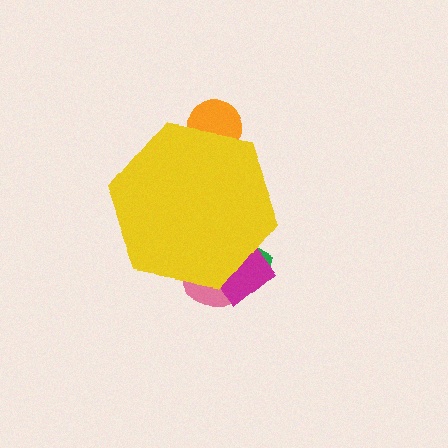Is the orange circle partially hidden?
Yes, the orange circle is partially hidden behind the yellow hexagon.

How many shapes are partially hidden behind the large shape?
4 shapes are partially hidden.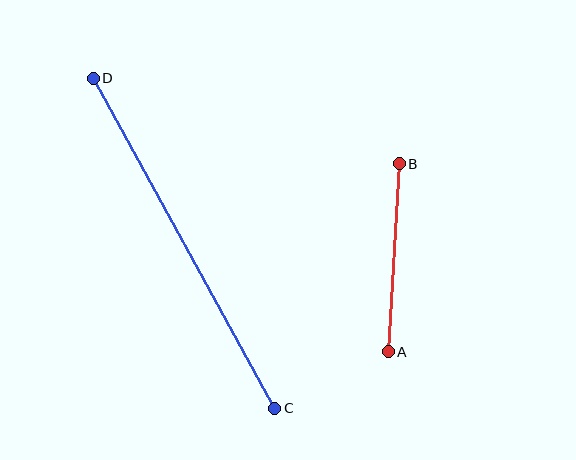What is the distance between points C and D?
The distance is approximately 377 pixels.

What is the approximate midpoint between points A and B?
The midpoint is at approximately (394, 258) pixels.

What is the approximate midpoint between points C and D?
The midpoint is at approximately (184, 243) pixels.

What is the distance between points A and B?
The distance is approximately 189 pixels.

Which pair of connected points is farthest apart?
Points C and D are farthest apart.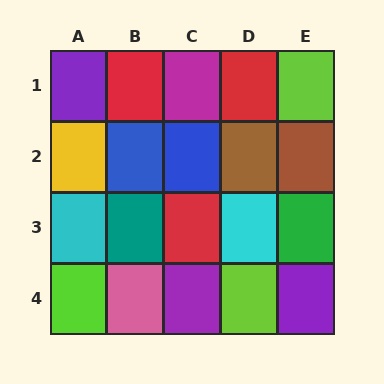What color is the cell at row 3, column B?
Teal.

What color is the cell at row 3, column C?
Red.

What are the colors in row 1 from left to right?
Purple, red, magenta, red, lime.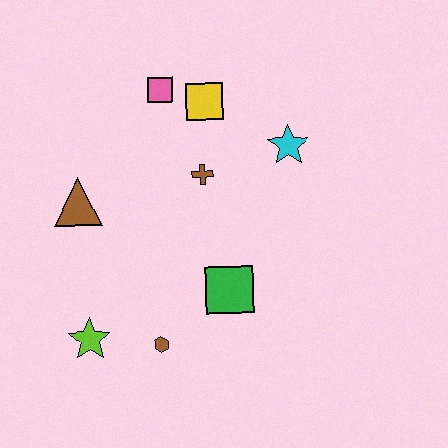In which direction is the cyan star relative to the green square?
The cyan star is above the green square.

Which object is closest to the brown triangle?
The brown cross is closest to the brown triangle.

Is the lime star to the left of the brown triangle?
No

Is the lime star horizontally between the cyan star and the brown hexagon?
No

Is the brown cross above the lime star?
Yes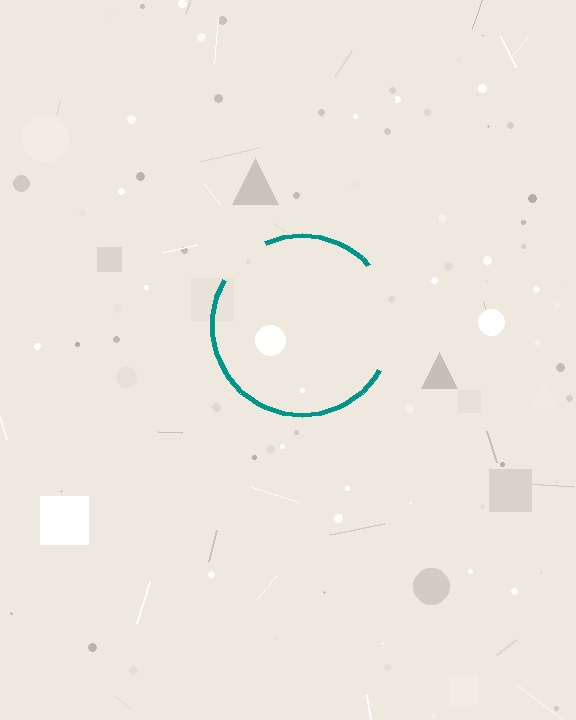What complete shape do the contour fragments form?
The contour fragments form a circle.